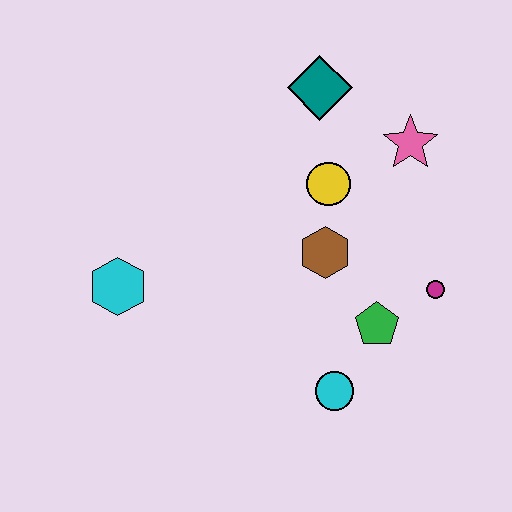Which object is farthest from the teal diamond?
The cyan circle is farthest from the teal diamond.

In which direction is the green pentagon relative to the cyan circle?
The green pentagon is above the cyan circle.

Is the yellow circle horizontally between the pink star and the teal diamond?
Yes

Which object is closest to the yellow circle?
The brown hexagon is closest to the yellow circle.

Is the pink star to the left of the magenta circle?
Yes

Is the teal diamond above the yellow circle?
Yes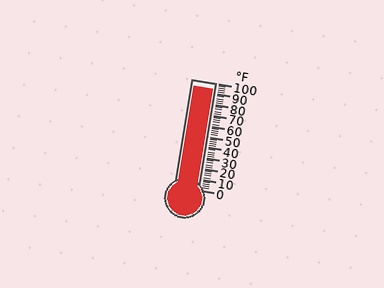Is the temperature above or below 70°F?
The temperature is above 70°F.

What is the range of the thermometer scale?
The thermometer scale ranges from 0°F to 100°F.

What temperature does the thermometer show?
The thermometer shows approximately 94°F.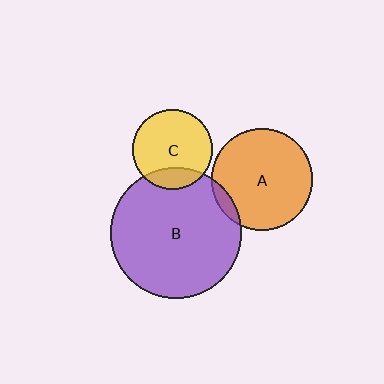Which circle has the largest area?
Circle B (purple).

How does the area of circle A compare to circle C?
Approximately 1.6 times.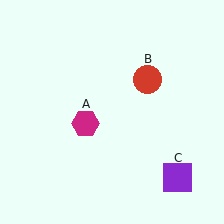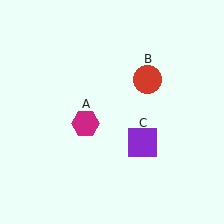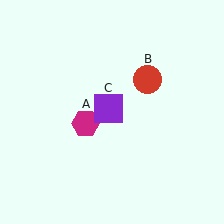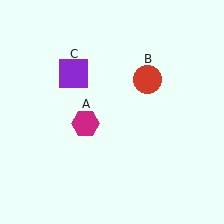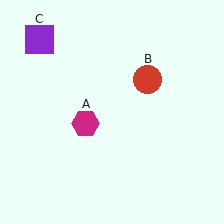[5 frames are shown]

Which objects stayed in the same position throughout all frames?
Magenta hexagon (object A) and red circle (object B) remained stationary.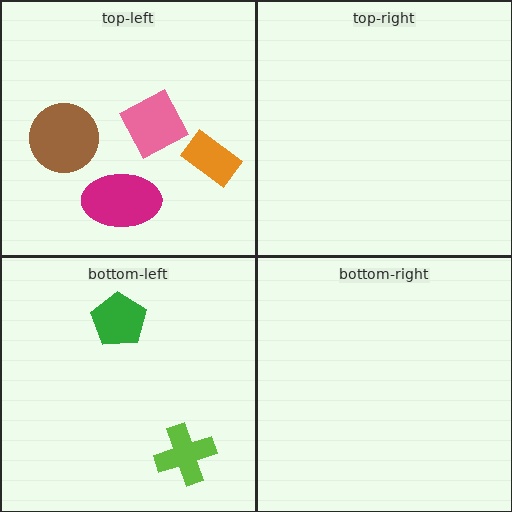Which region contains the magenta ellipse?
The top-left region.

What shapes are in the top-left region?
The brown circle, the magenta ellipse, the pink diamond, the orange rectangle.